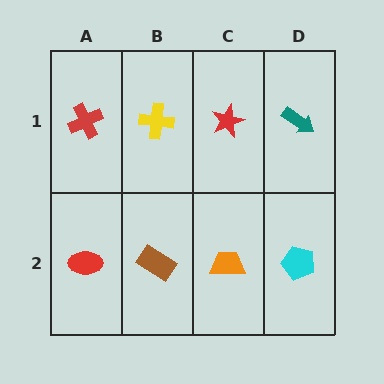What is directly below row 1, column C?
An orange trapezoid.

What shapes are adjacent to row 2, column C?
A red star (row 1, column C), a brown rectangle (row 2, column B), a cyan pentagon (row 2, column D).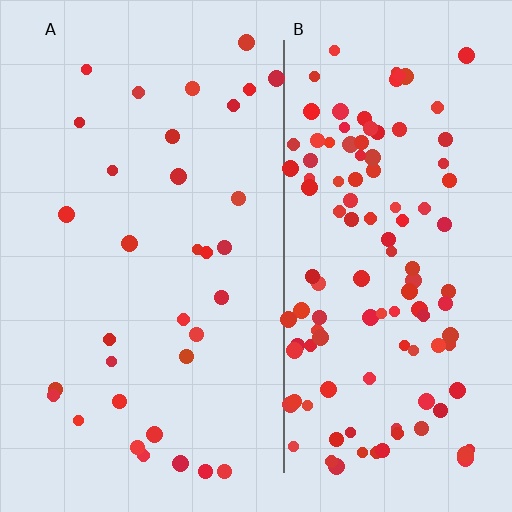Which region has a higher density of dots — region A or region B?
B (the right).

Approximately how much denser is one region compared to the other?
Approximately 3.5× — region B over region A.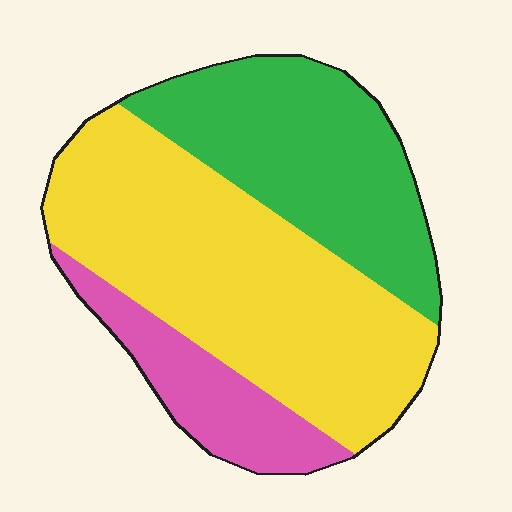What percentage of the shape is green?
Green covers around 35% of the shape.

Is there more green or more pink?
Green.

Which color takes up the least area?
Pink, at roughly 15%.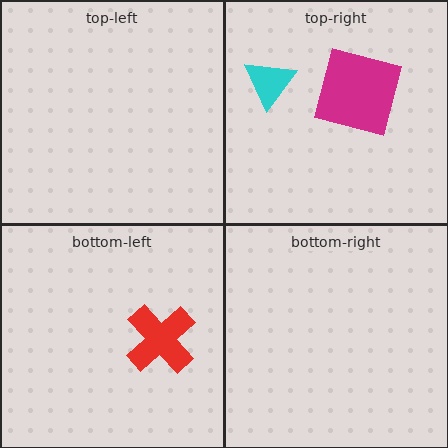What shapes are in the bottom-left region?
The red cross.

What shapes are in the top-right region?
The cyan triangle, the magenta square.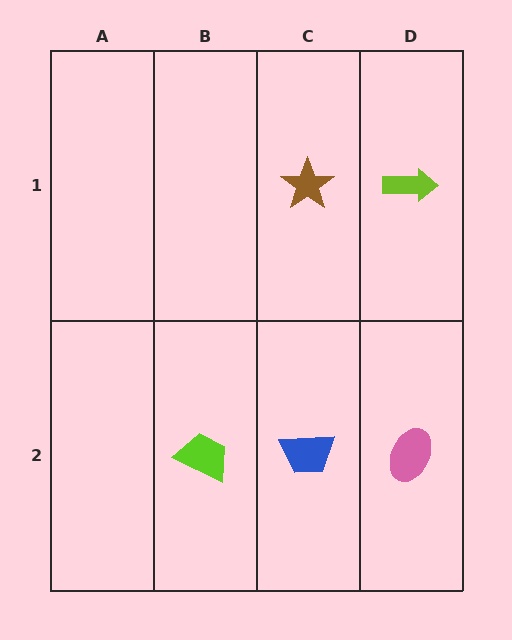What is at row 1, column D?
A lime arrow.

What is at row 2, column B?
A lime trapezoid.